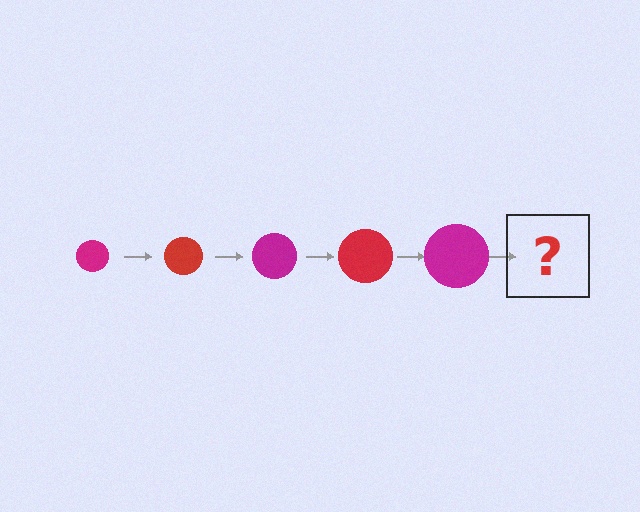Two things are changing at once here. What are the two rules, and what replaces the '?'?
The two rules are that the circle grows larger each step and the color cycles through magenta and red. The '?' should be a red circle, larger than the previous one.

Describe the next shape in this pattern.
It should be a red circle, larger than the previous one.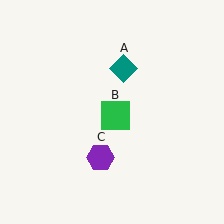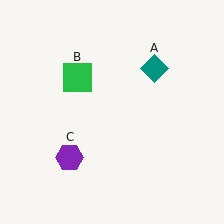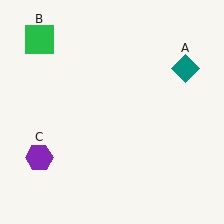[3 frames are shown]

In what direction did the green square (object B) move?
The green square (object B) moved up and to the left.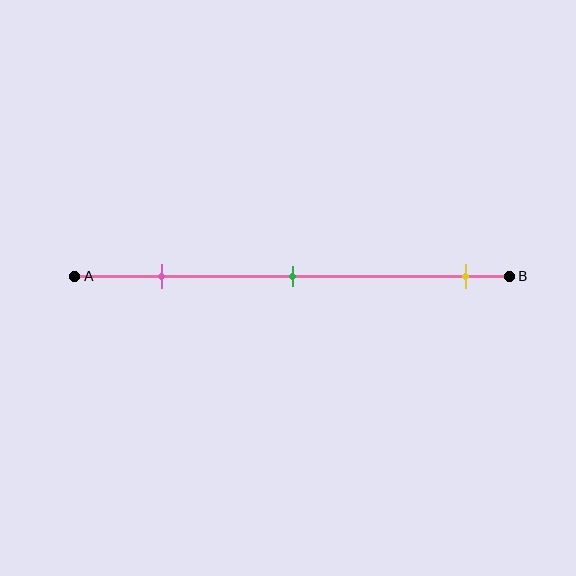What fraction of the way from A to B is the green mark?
The green mark is approximately 50% (0.5) of the way from A to B.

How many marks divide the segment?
There are 3 marks dividing the segment.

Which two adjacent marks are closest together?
The pink and green marks are the closest adjacent pair.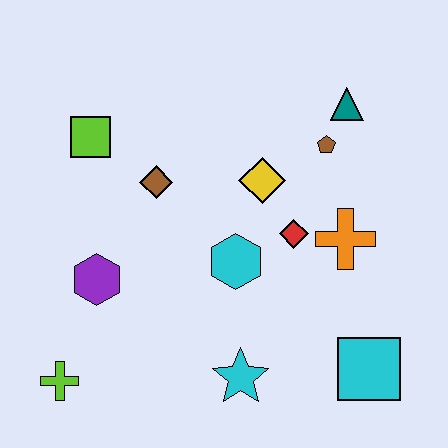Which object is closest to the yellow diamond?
The red diamond is closest to the yellow diamond.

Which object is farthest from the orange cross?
The lime cross is farthest from the orange cross.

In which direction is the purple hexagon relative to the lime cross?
The purple hexagon is above the lime cross.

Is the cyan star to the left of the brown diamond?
No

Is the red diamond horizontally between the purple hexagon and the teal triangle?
Yes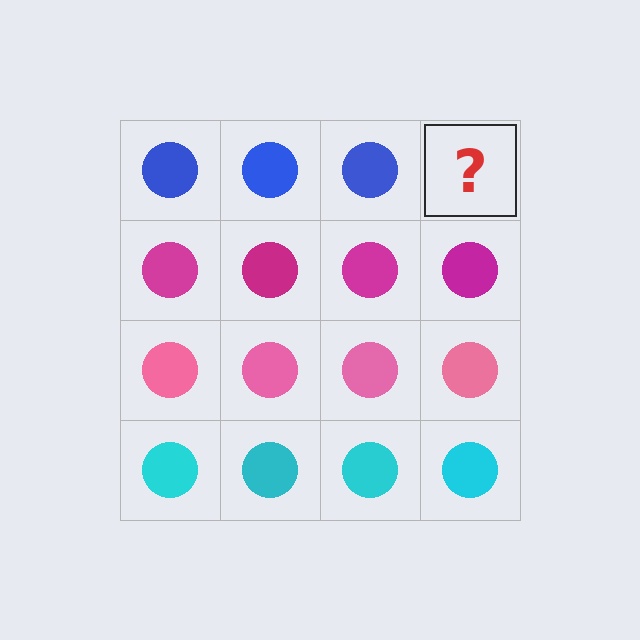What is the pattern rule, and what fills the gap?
The rule is that each row has a consistent color. The gap should be filled with a blue circle.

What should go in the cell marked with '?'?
The missing cell should contain a blue circle.